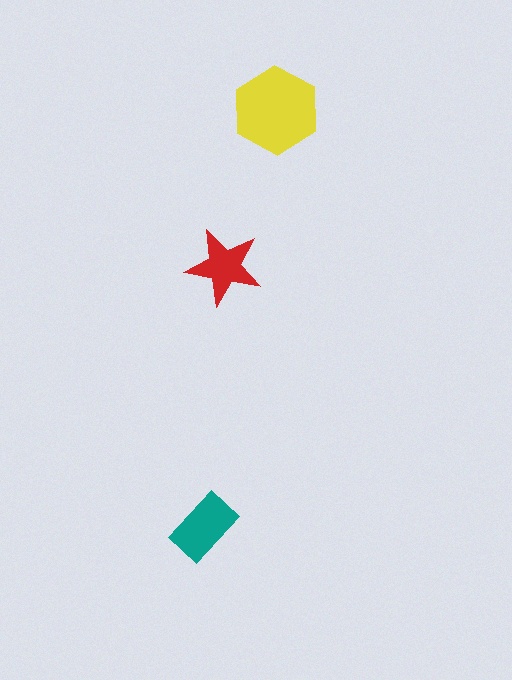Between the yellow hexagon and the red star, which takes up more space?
The yellow hexagon.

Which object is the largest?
The yellow hexagon.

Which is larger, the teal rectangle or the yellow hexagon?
The yellow hexagon.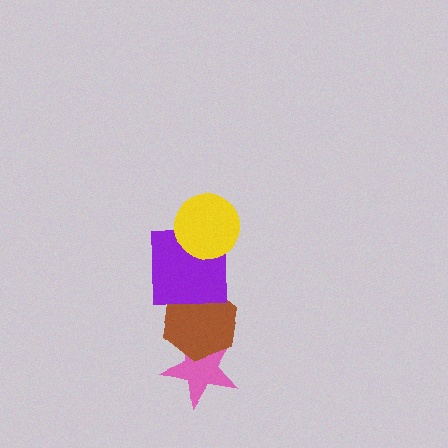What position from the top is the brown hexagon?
The brown hexagon is 3rd from the top.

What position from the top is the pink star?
The pink star is 4th from the top.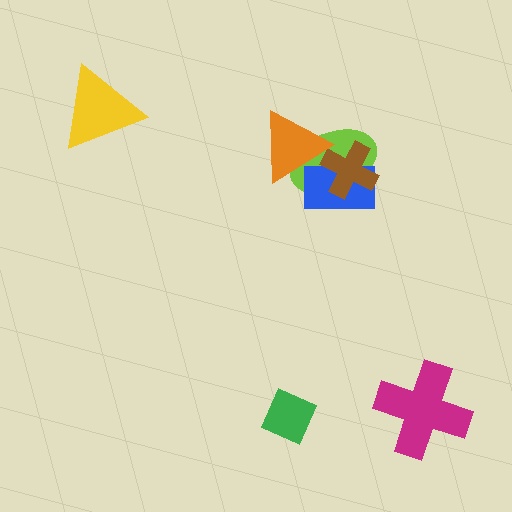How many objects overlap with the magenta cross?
0 objects overlap with the magenta cross.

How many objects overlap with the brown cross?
3 objects overlap with the brown cross.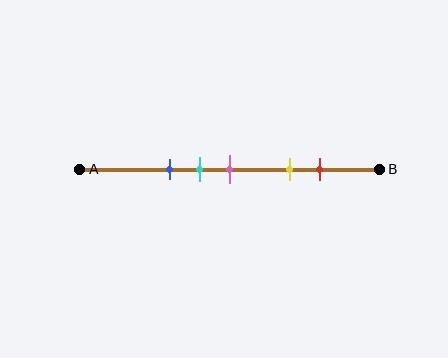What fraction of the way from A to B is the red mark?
The red mark is approximately 80% (0.8) of the way from A to B.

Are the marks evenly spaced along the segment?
No, the marks are not evenly spaced.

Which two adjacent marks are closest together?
The cyan and pink marks are the closest adjacent pair.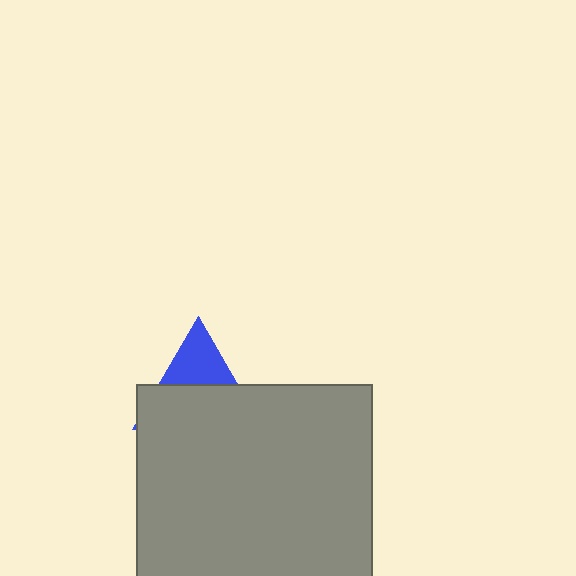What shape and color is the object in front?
The object in front is a gray square.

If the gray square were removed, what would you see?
You would see the complete blue triangle.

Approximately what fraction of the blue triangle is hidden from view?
Roughly 64% of the blue triangle is hidden behind the gray square.